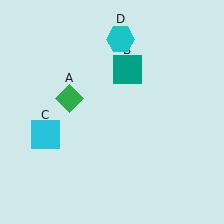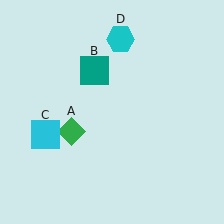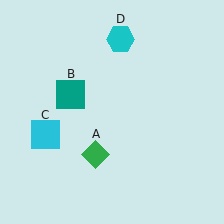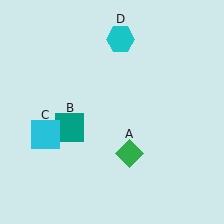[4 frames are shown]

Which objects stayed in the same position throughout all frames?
Cyan square (object C) and cyan hexagon (object D) remained stationary.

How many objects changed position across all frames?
2 objects changed position: green diamond (object A), teal square (object B).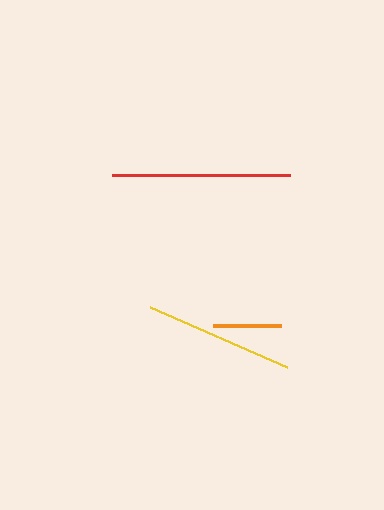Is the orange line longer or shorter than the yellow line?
The yellow line is longer than the orange line.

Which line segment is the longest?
The red line is the longest at approximately 178 pixels.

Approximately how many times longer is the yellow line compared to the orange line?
The yellow line is approximately 2.2 times the length of the orange line.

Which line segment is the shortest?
The orange line is the shortest at approximately 68 pixels.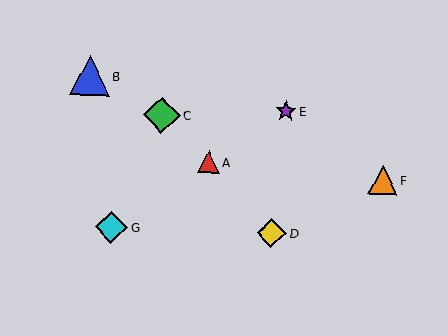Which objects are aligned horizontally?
Objects D, G are aligned horizontally.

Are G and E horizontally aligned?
No, G is at y≈227 and E is at y≈111.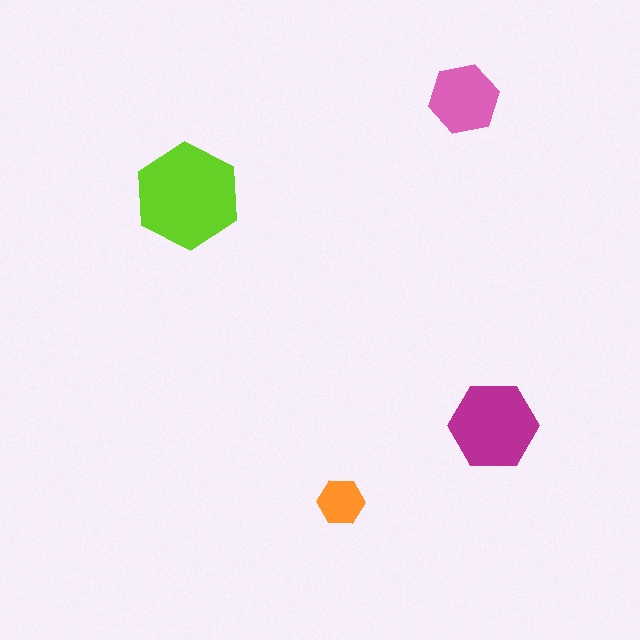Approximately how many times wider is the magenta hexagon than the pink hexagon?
About 1.5 times wider.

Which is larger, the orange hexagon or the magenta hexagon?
The magenta one.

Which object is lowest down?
The orange hexagon is bottommost.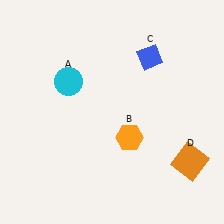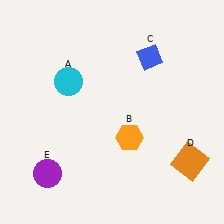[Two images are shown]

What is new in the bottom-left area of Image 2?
A purple circle (E) was added in the bottom-left area of Image 2.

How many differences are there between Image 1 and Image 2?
There is 1 difference between the two images.